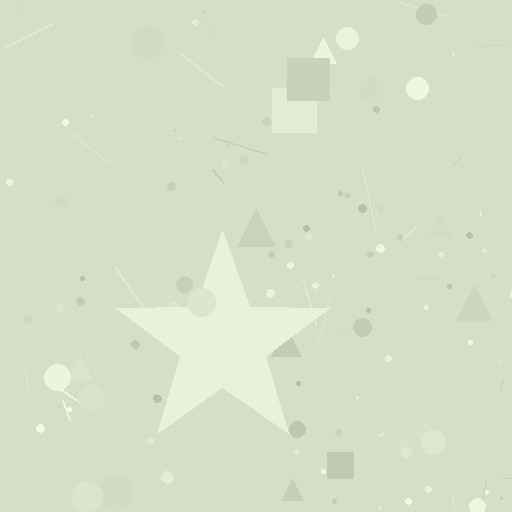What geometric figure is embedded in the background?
A star is embedded in the background.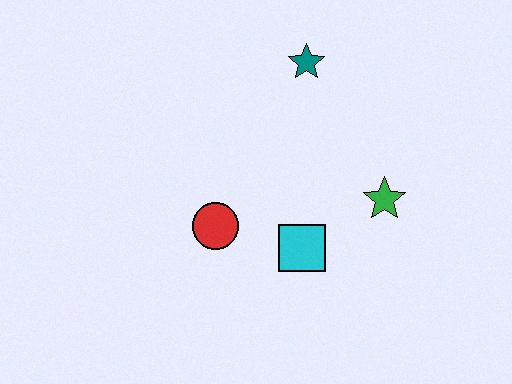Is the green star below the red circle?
No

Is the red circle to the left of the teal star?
Yes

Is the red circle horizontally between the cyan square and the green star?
No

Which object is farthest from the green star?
The red circle is farthest from the green star.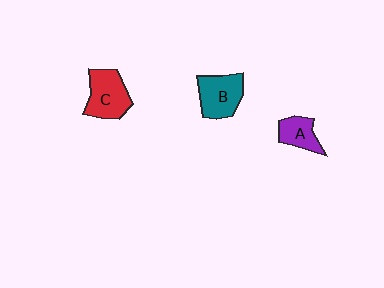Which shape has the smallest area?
Shape A (purple).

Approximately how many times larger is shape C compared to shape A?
Approximately 1.6 times.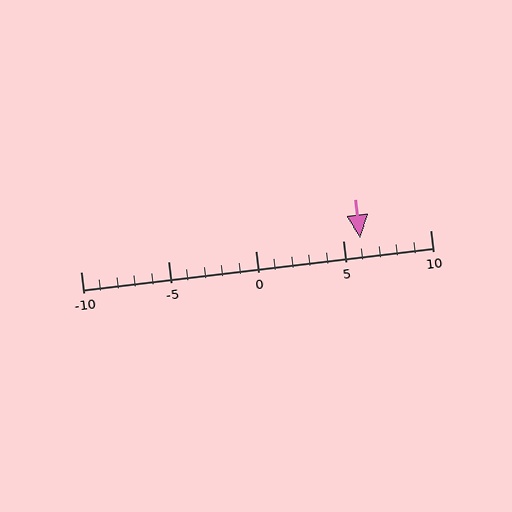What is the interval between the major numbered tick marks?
The major tick marks are spaced 5 units apart.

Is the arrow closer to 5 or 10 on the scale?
The arrow is closer to 5.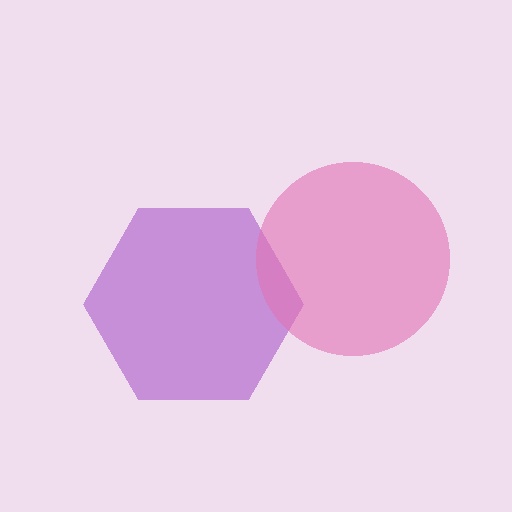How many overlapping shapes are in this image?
There are 2 overlapping shapes in the image.